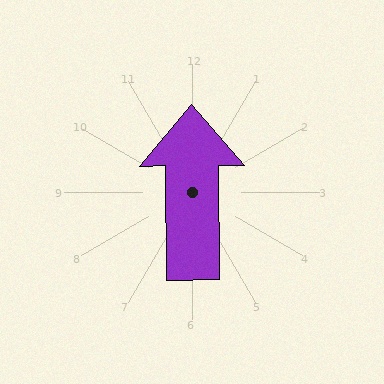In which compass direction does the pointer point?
North.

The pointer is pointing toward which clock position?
Roughly 12 o'clock.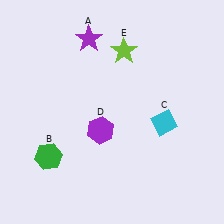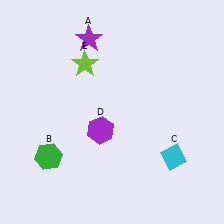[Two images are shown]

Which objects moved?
The objects that moved are: the cyan diamond (C), the lime star (E).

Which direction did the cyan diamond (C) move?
The cyan diamond (C) moved down.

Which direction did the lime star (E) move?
The lime star (E) moved left.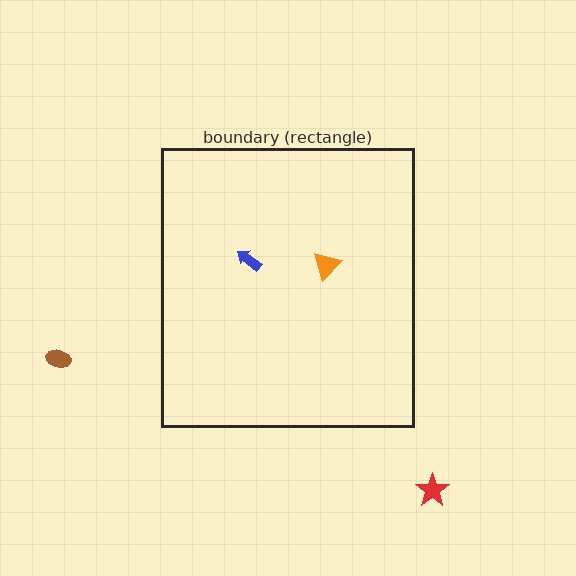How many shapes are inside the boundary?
2 inside, 2 outside.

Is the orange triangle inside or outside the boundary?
Inside.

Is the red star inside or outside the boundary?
Outside.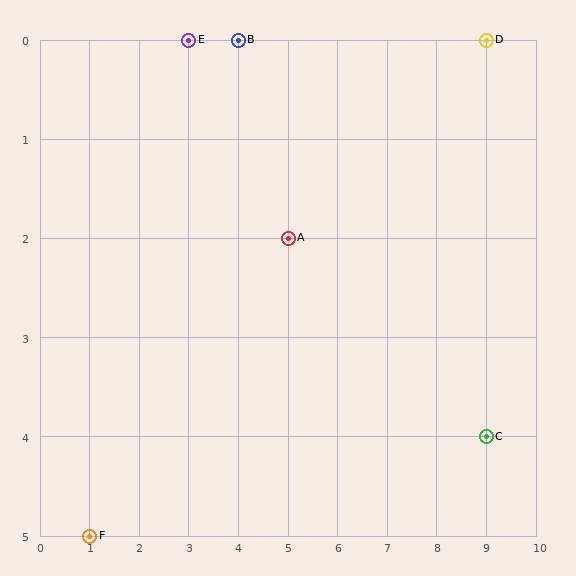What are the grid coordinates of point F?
Point F is at grid coordinates (1, 5).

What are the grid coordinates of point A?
Point A is at grid coordinates (5, 2).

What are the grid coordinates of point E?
Point E is at grid coordinates (3, 0).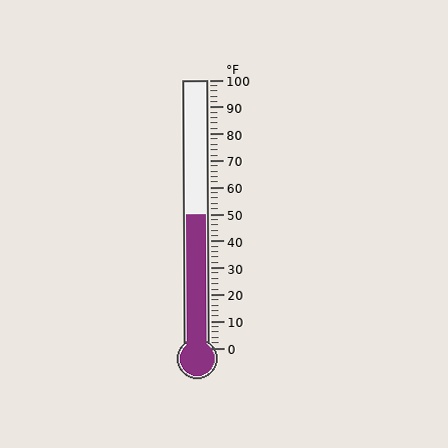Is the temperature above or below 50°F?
The temperature is at 50°F.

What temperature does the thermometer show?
The thermometer shows approximately 50°F.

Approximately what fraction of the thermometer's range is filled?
The thermometer is filled to approximately 50% of its range.